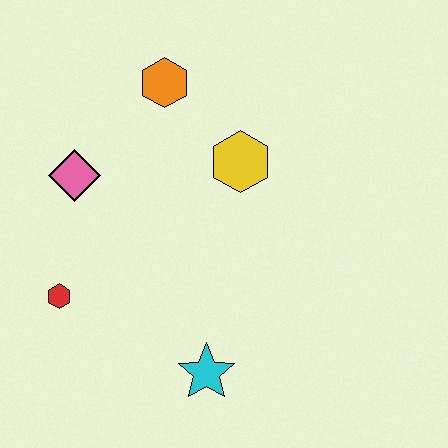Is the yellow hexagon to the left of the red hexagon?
No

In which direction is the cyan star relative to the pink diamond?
The cyan star is below the pink diamond.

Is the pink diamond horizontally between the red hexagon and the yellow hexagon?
Yes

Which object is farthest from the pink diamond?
The cyan star is farthest from the pink diamond.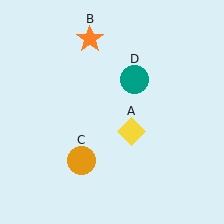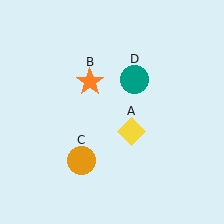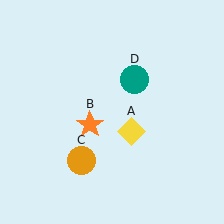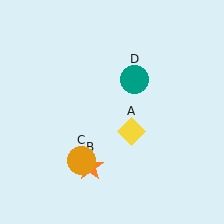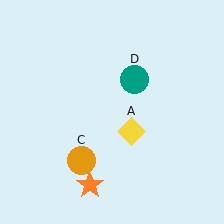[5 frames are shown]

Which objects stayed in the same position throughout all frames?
Yellow diamond (object A) and orange circle (object C) and teal circle (object D) remained stationary.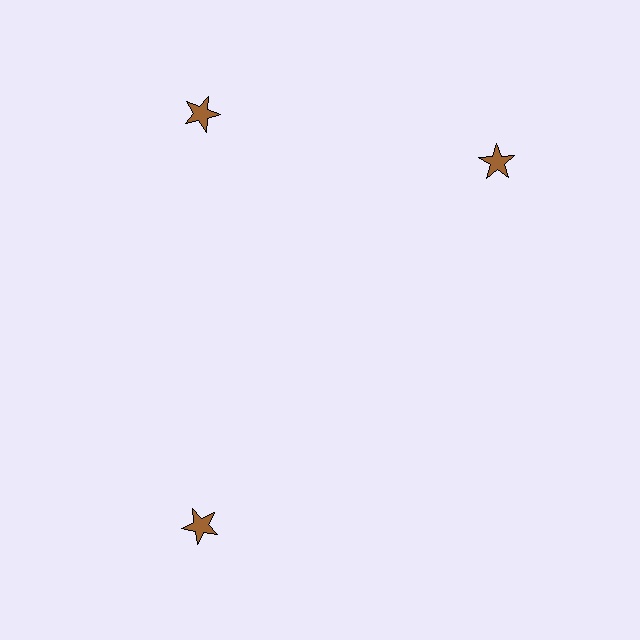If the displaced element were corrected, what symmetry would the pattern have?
It would have 3-fold rotational symmetry — the pattern would map onto itself every 120 degrees.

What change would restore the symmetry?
The symmetry would be restored by rotating it back into even spacing with its neighbors so that all 3 stars sit at equal angles and equal distance from the center.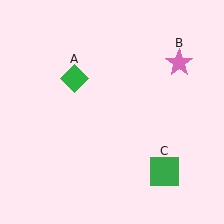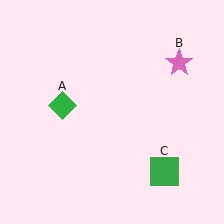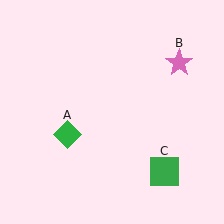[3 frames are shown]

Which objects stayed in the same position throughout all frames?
Pink star (object B) and green square (object C) remained stationary.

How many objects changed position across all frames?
1 object changed position: green diamond (object A).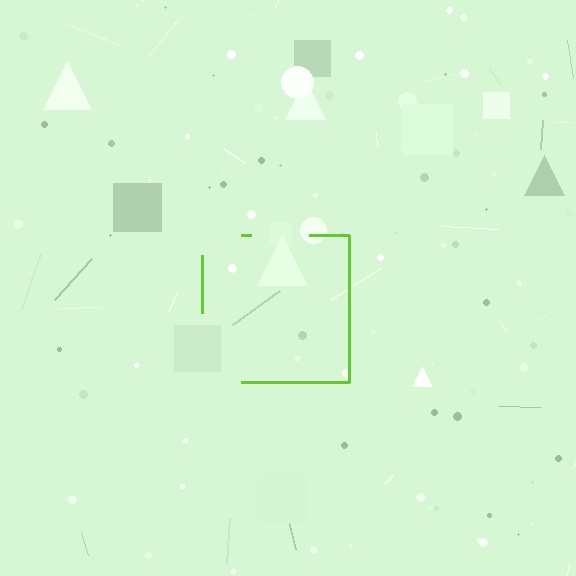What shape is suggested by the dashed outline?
The dashed outline suggests a square.